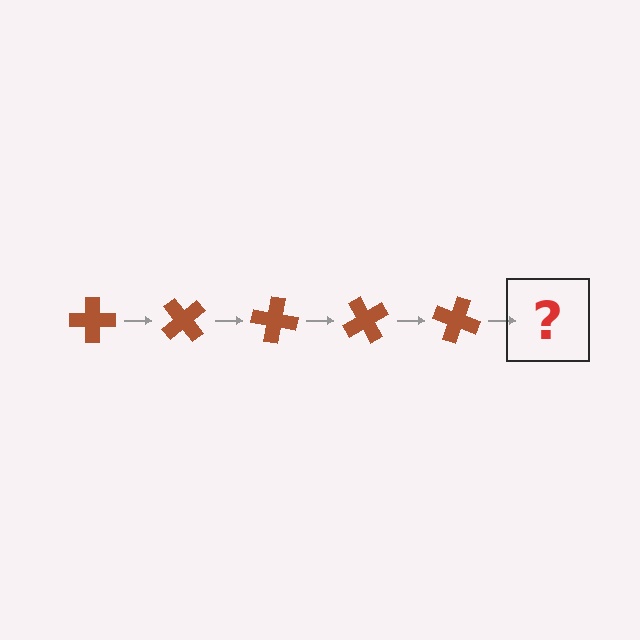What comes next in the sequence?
The next element should be a brown cross rotated 250 degrees.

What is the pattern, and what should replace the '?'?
The pattern is that the cross rotates 50 degrees each step. The '?' should be a brown cross rotated 250 degrees.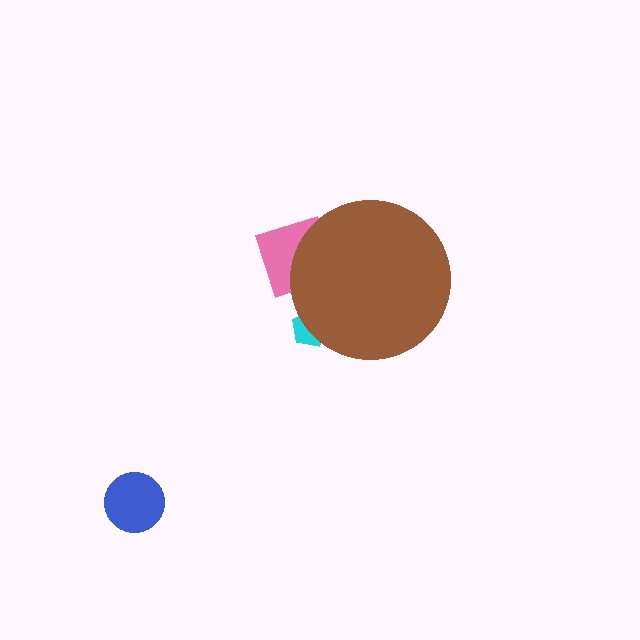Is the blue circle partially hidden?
No, the blue circle is fully visible.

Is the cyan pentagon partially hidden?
Yes, the cyan pentagon is partially hidden behind the brown circle.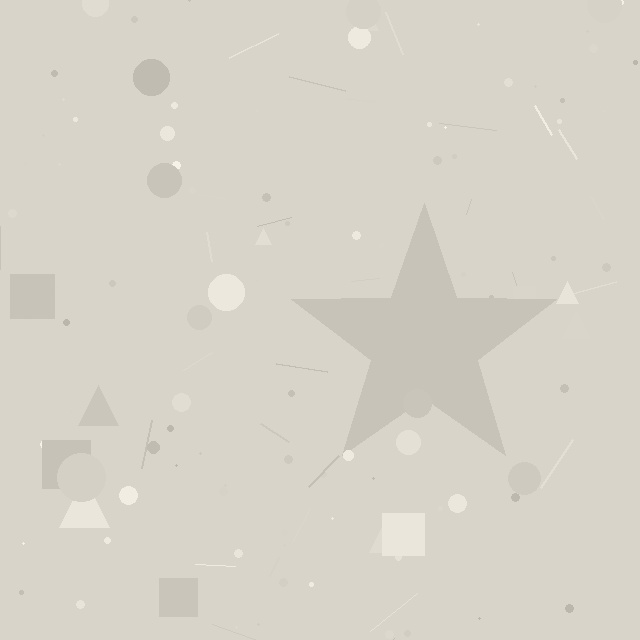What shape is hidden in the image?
A star is hidden in the image.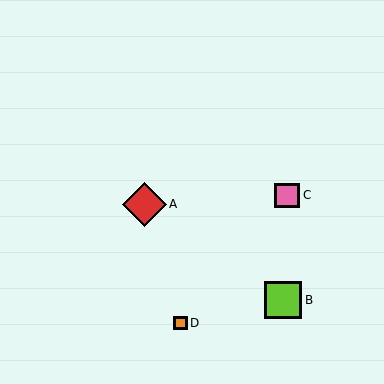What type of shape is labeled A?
Shape A is a red diamond.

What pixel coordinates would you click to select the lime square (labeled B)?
Click at (283, 300) to select the lime square B.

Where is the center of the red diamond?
The center of the red diamond is at (144, 204).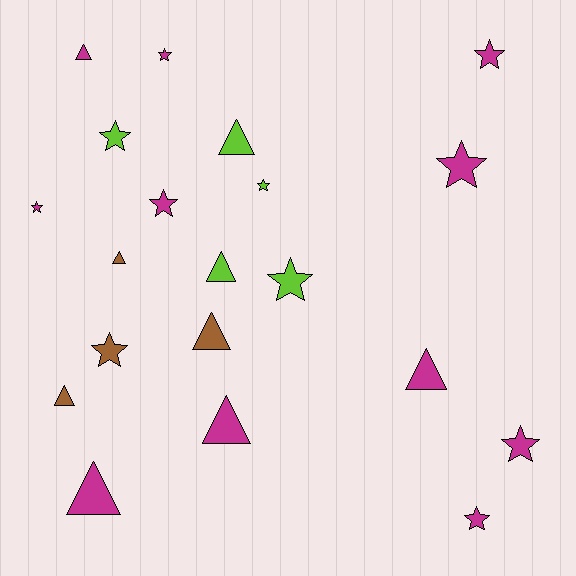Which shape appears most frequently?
Star, with 11 objects.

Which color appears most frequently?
Magenta, with 11 objects.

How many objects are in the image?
There are 20 objects.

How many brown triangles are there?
There are 3 brown triangles.